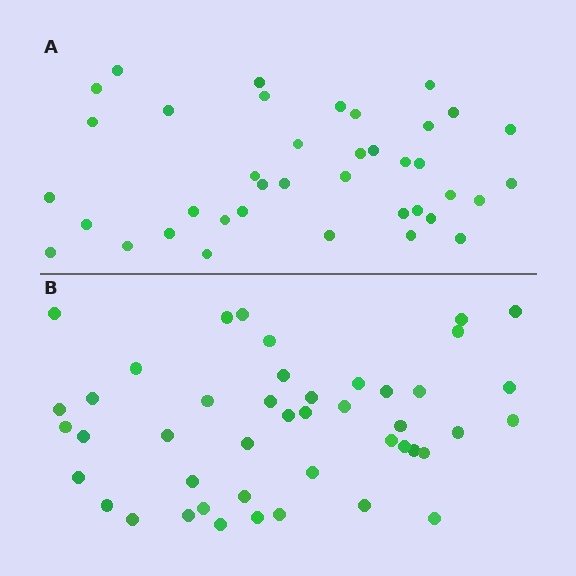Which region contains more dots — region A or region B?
Region B (the bottom region) has more dots.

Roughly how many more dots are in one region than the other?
Region B has about 6 more dots than region A.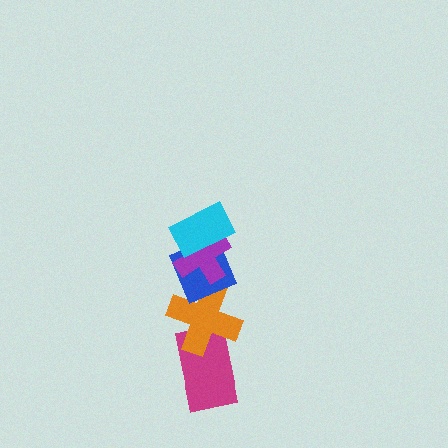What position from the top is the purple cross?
The purple cross is 2nd from the top.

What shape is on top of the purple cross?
The cyan rectangle is on top of the purple cross.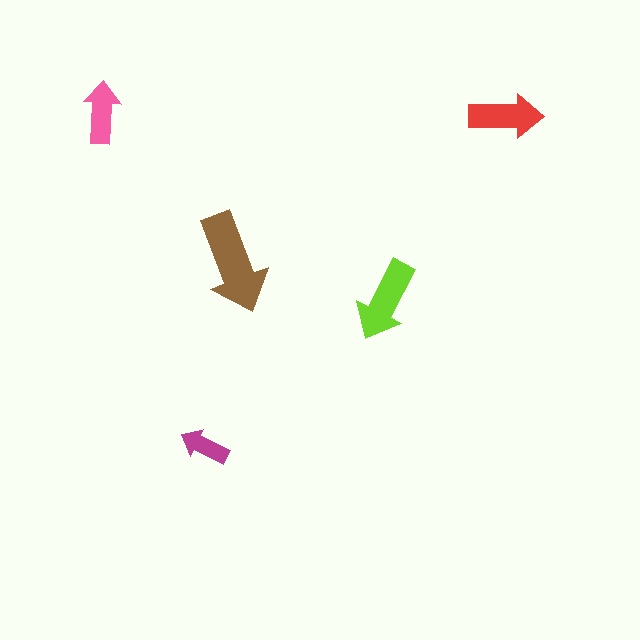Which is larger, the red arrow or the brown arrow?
The brown one.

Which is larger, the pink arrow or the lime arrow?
The lime one.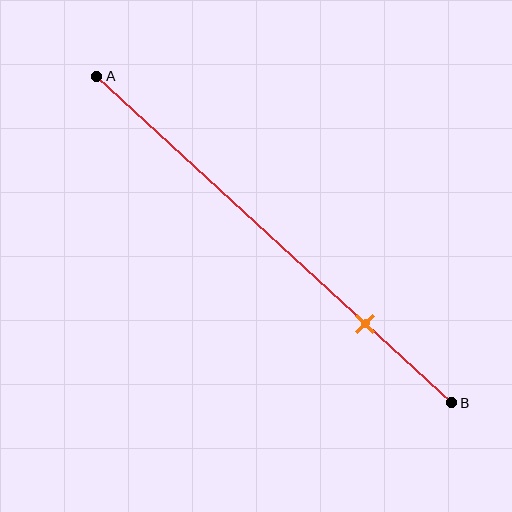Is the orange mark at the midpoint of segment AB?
No, the mark is at about 75% from A, not at the 50% midpoint.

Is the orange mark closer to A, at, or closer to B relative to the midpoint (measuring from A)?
The orange mark is closer to point B than the midpoint of segment AB.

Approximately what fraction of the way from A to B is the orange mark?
The orange mark is approximately 75% of the way from A to B.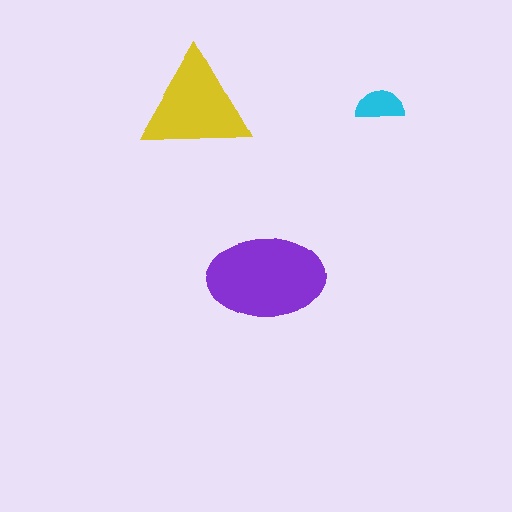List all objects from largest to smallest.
The purple ellipse, the yellow triangle, the cyan semicircle.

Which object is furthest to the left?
The yellow triangle is leftmost.